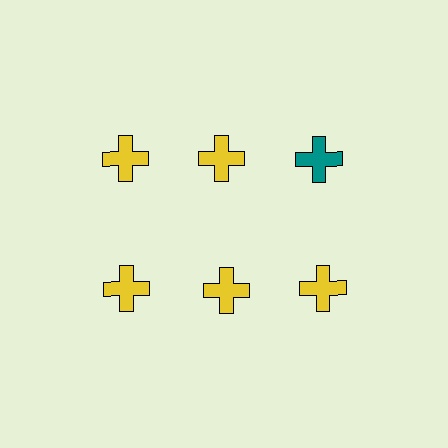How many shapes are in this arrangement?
There are 6 shapes arranged in a grid pattern.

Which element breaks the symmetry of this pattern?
The teal cross in the top row, center column breaks the symmetry. All other shapes are yellow crosses.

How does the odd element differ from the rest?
It has a different color: teal instead of yellow.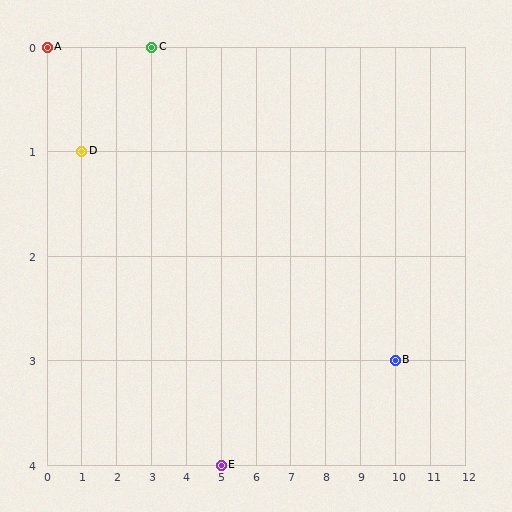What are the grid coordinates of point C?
Point C is at grid coordinates (3, 0).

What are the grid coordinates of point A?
Point A is at grid coordinates (0, 0).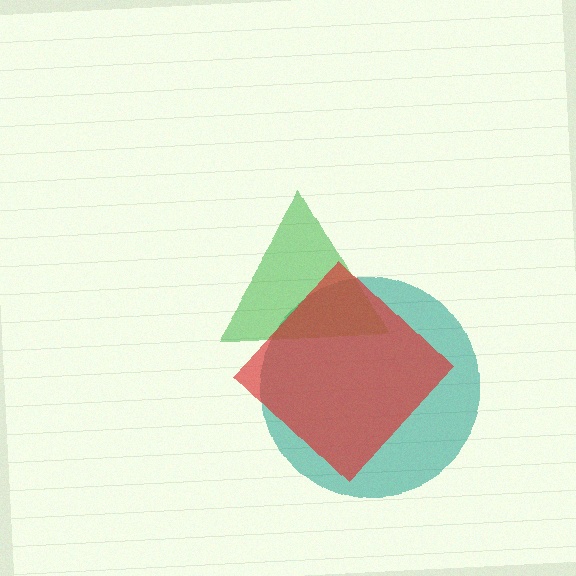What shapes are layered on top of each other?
The layered shapes are: a teal circle, a green triangle, a red diamond.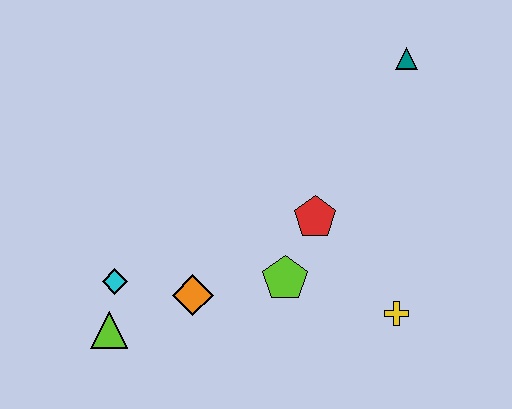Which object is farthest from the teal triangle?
The lime triangle is farthest from the teal triangle.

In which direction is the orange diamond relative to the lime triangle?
The orange diamond is to the right of the lime triangle.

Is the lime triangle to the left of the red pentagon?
Yes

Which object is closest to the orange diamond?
The cyan diamond is closest to the orange diamond.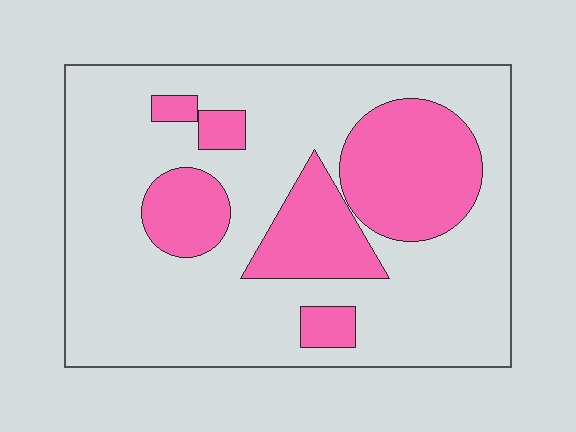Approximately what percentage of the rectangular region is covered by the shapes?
Approximately 30%.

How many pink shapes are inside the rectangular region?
6.